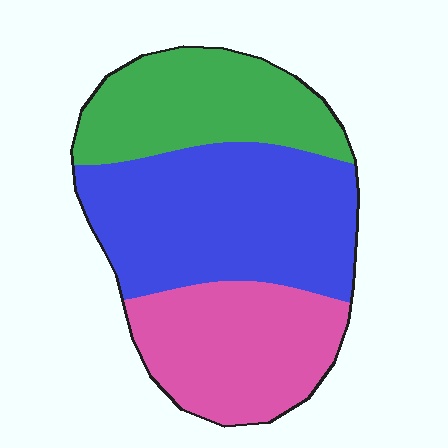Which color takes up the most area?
Blue, at roughly 45%.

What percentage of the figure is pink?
Pink covers 29% of the figure.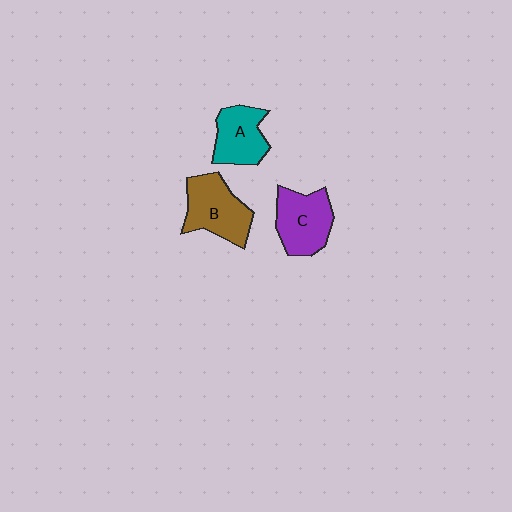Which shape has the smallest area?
Shape A (teal).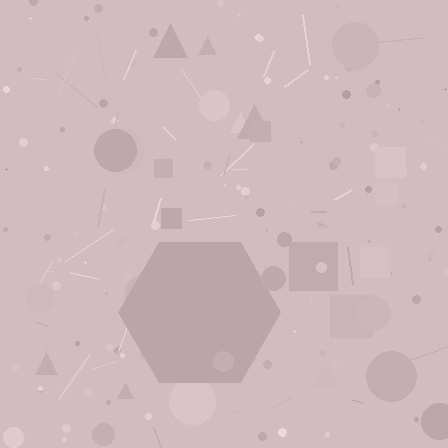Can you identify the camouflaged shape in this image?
The camouflaged shape is a hexagon.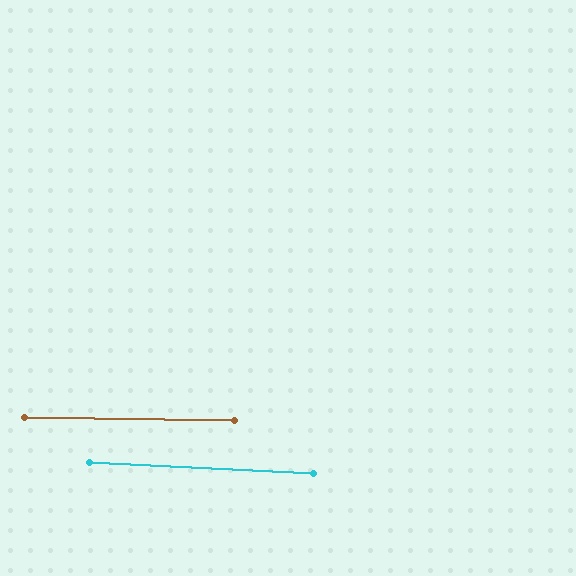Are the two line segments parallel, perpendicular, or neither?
Parallel — their directions differ by only 2.0°.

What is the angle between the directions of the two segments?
Approximately 2 degrees.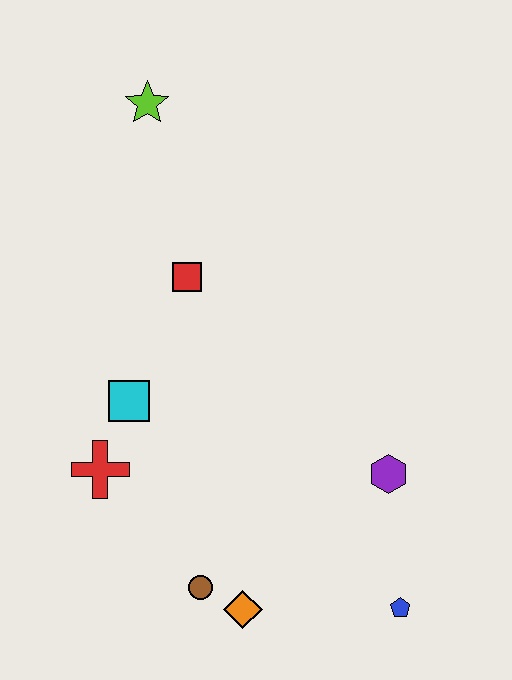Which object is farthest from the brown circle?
The lime star is farthest from the brown circle.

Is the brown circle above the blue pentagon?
Yes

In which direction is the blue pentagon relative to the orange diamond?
The blue pentagon is to the right of the orange diamond.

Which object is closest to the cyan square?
The red cross is closest to the cyan square.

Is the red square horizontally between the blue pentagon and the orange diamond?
No